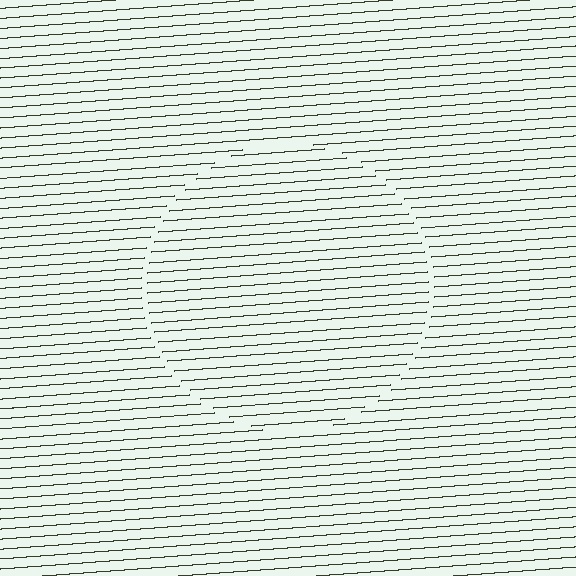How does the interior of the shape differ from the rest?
The interior of the shape contains the same grating, shifted by half a period — the contour is defined by the phase discontinuity where line-ends from the inner and outer gratings abut.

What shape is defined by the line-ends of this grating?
An illusory circle. The interior of the shape contains the same grating, shifted by half a period — the contour is defined by the phase discontinuity where line-ends from the inner and outer gratings abut.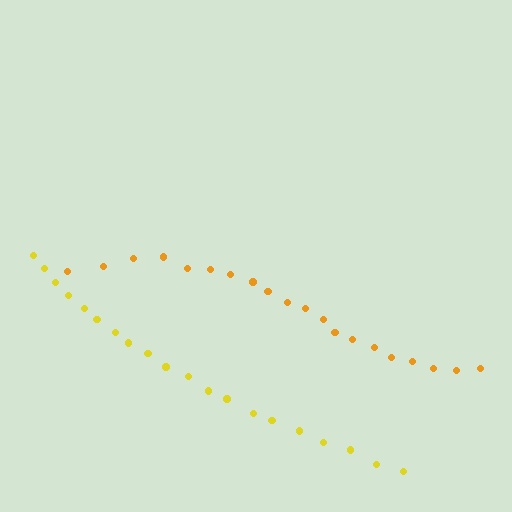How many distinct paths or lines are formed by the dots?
There are 2 distinct paths.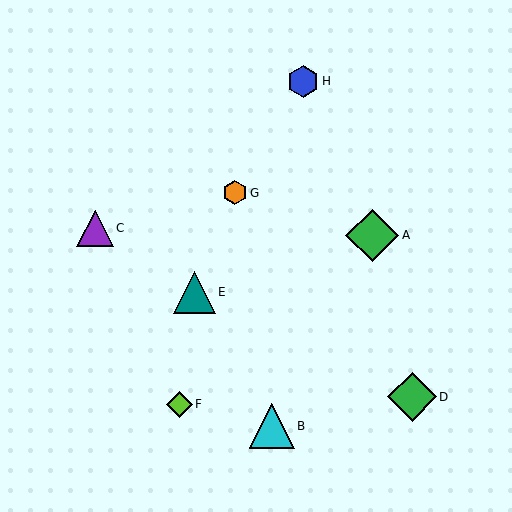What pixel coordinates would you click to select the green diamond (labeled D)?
Click at (412, 397) to select the green diamond D.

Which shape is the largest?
The green diamond (labeled A) is the largest.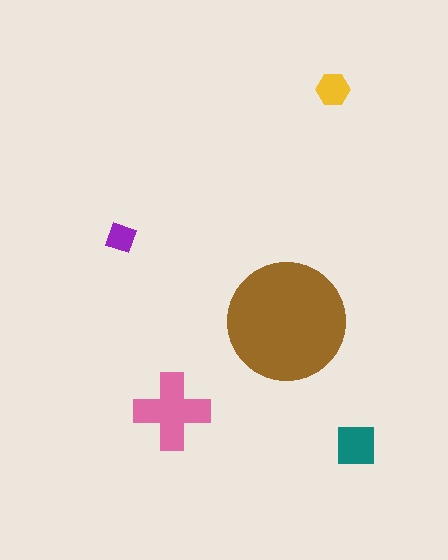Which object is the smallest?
The purple diamond.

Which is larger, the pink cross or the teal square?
The pink cross.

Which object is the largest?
The brown circle.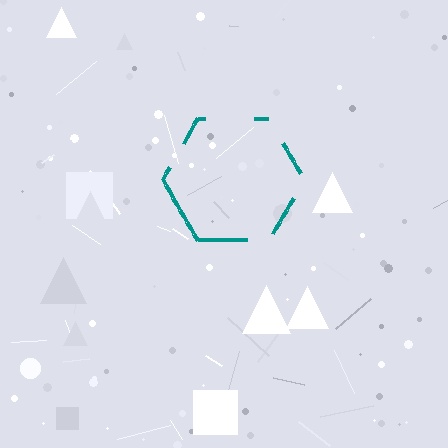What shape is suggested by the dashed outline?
The dashed outline suggests a hexagon.